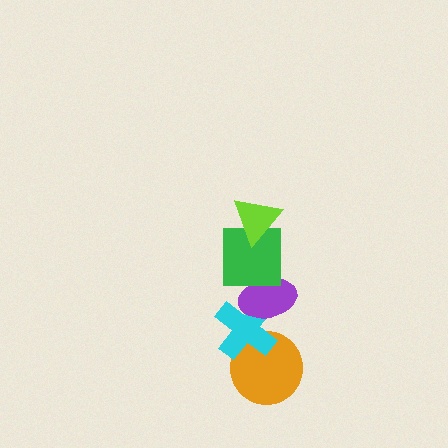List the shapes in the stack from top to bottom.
From top to bottom: the lime triangle, the green square, the purple ellipse, the cyan cross, the orange circle.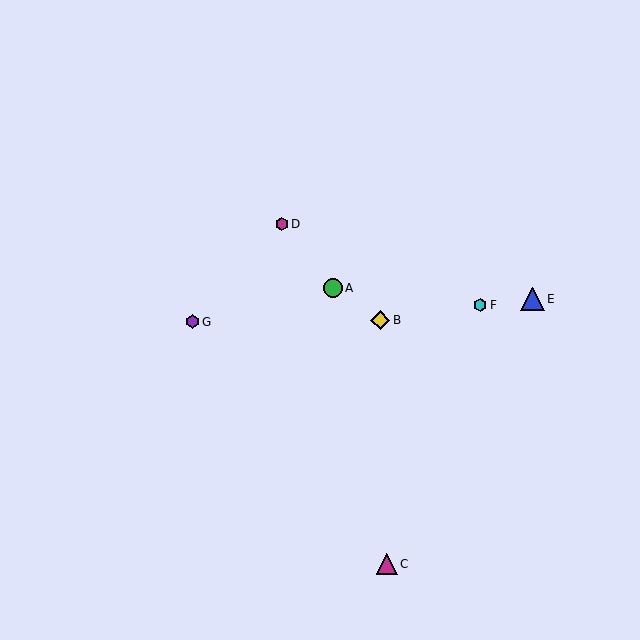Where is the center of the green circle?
The center of the green circle is at (333, 288).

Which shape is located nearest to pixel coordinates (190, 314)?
The purple hexagon (labeled G) at (192, 322) is nearest to that location.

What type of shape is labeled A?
Shape A is a green circle.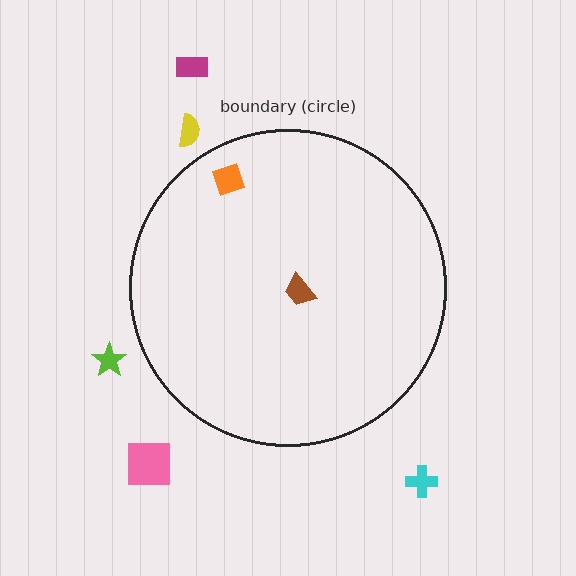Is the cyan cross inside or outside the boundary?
Outside.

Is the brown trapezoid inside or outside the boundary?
Inside.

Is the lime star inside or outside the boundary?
Outside.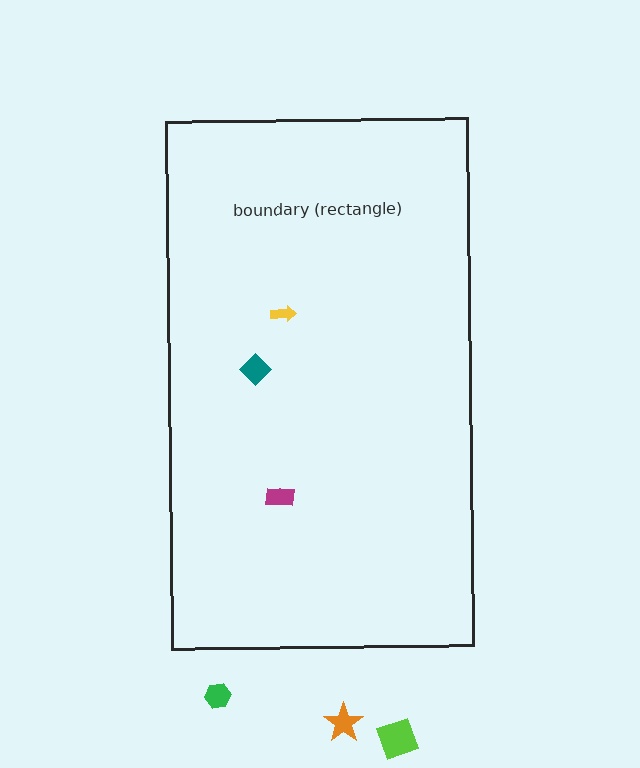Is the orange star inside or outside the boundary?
Outside.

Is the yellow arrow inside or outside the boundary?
Inside.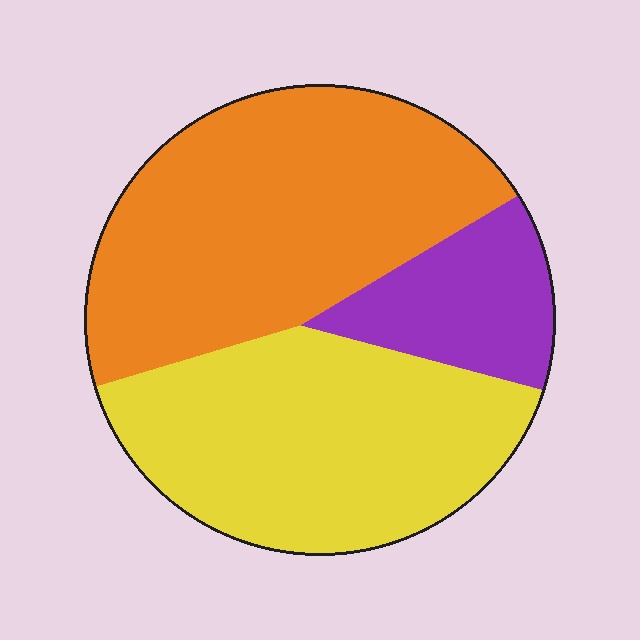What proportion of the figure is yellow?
Yellow covers around 40% of the figure.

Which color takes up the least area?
Purple, at roughly 15%.